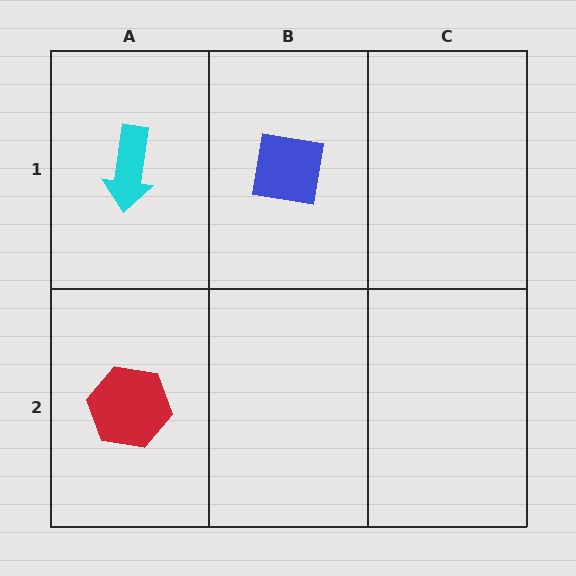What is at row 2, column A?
A red hexagon.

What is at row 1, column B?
A blue square.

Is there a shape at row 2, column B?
No, that cell is empty.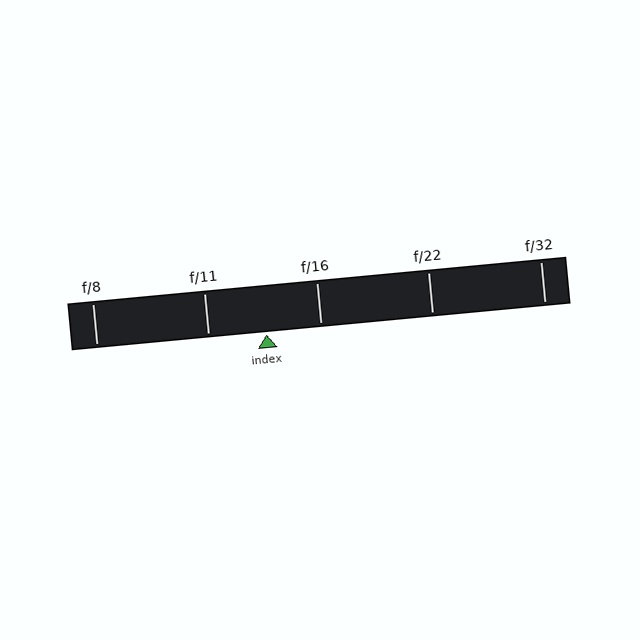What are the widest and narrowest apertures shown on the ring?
The widest aperture shown is f/8 and the narrowest is f/32.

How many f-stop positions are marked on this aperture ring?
There are 5 f-stop positions marked.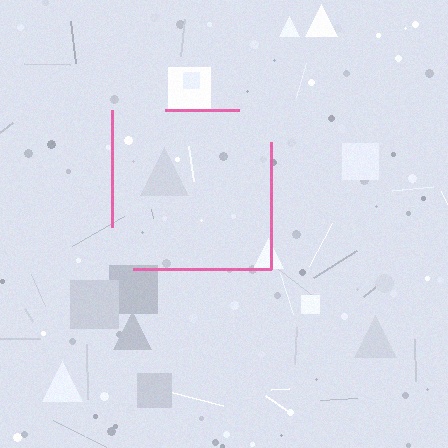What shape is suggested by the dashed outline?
The dashed outline suggests a square.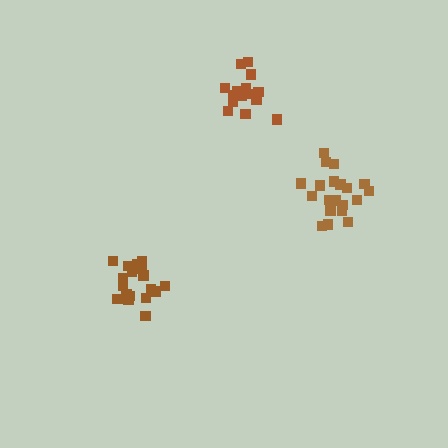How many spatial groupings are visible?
There are 3 spatial groupings.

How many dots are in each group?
Group 1: 21 dots, Group 2: 18 dots, Group 3: 16 dots (55 total).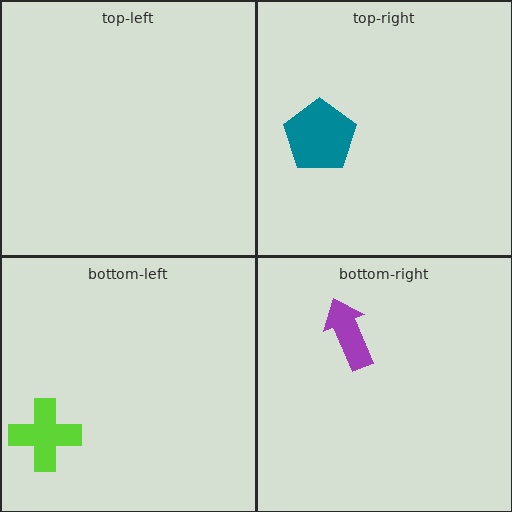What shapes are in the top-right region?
The teal pentagon.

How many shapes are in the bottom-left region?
1.